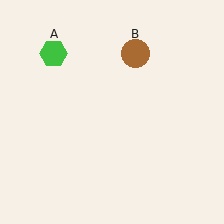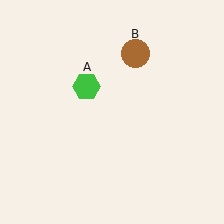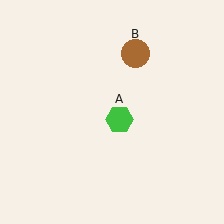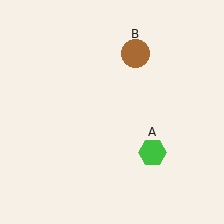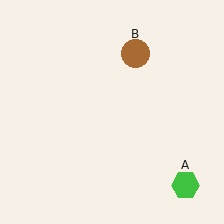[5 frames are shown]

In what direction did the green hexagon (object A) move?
The green hexagon (object A) moved down and to the right.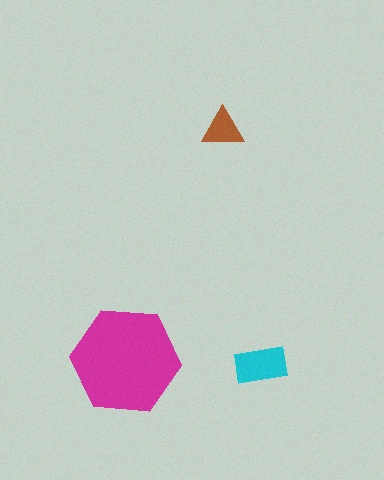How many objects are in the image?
There are 3 objects in the image.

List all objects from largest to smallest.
The magenta hexagon, the cyan rectangle, the brown triangle.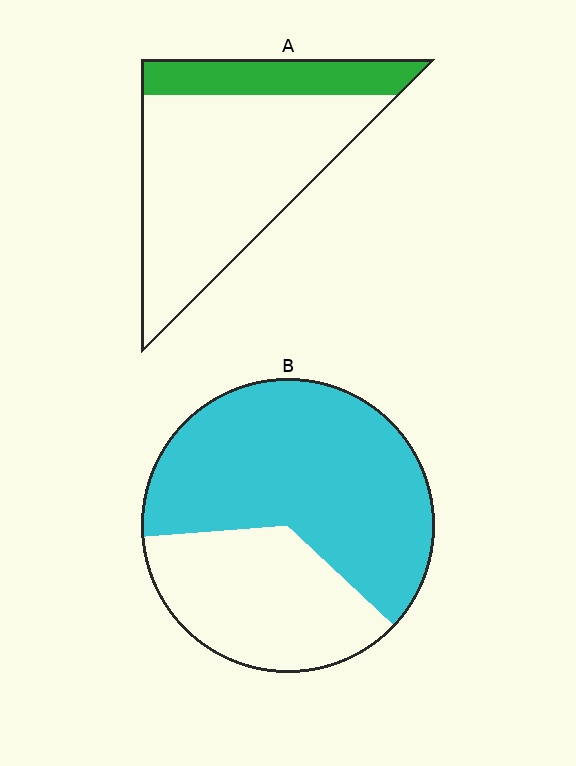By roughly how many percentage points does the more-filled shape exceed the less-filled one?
By roughly 40 percentage points (B over A).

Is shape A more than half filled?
No.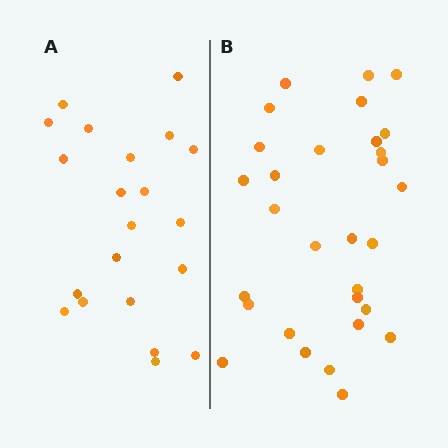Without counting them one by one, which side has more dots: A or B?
Region B (the right region) has more dots.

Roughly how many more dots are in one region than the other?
Region B has roughly 8 or so more dots than region A.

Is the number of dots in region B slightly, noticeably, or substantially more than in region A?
Region B has noticeably more, but not dramatically so. The ratio is roughly 1.4 to 1.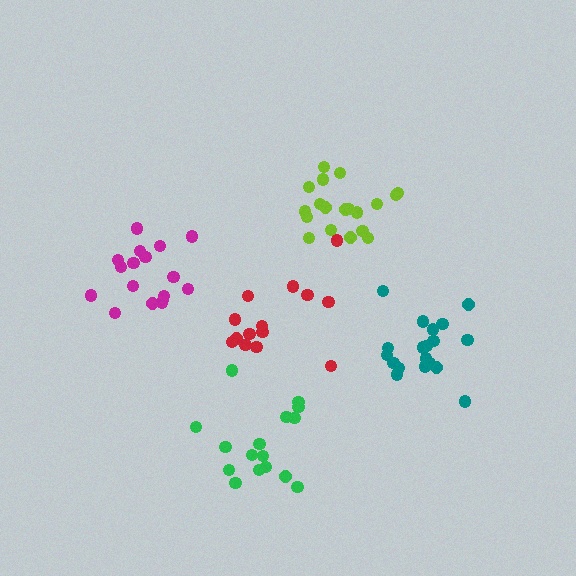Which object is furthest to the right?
The teal cluster is rightmost.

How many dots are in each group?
Group 1: 17 dots, Group 2: 14 dots, Group 3: 19 dots, Group 4: 19 dots, Group 5: 16 dots (85 total).